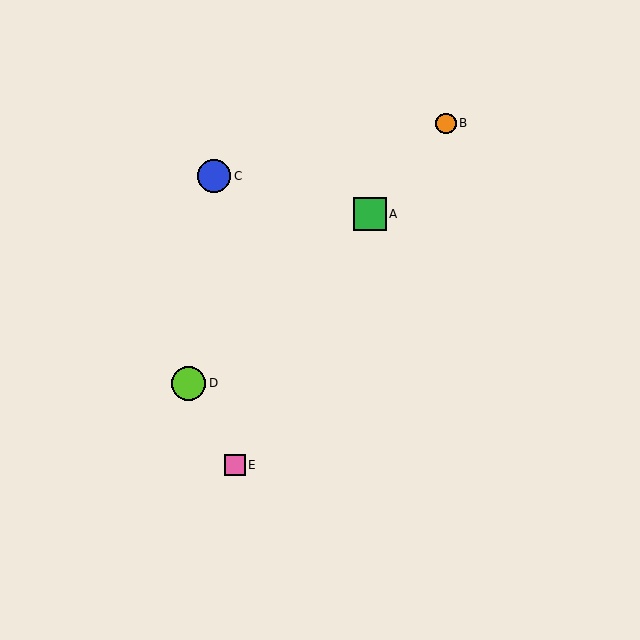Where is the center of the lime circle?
The center of the lime circle is at (188, 384).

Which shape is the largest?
The lime circle (labeled D) is the largest.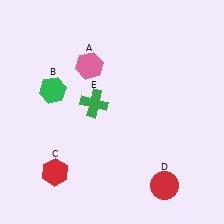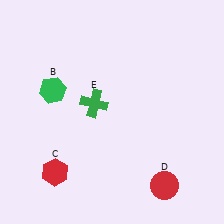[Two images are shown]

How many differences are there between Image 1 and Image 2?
There is 1 difference between the two images.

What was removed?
The pink hexagon (A) was removed in Image 2.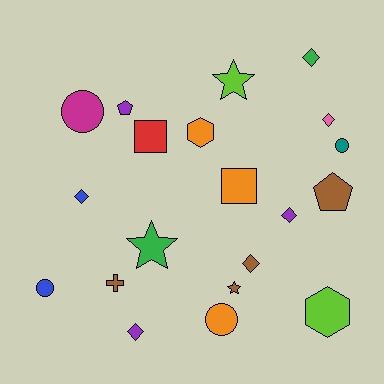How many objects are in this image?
There are 20 objects.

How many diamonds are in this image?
There are 6 diamonds.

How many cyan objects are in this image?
There are no cyan objects.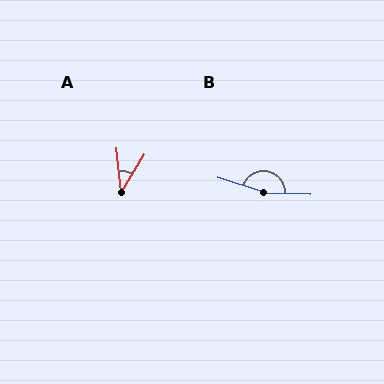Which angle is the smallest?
A, at approximately 37 degrees.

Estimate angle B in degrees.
Approximately 165 degrees.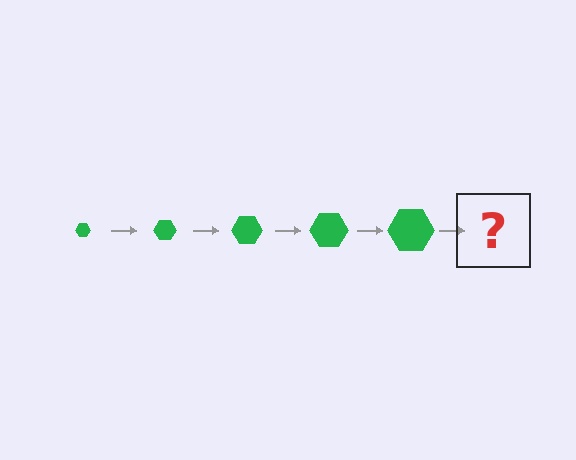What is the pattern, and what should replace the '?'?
The pattern is that the hexagon gets progressively larger each step. The '?' should be a green hexagon, larger than the previous one.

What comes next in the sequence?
The next element should be a green hexagon, larger than the previous one.